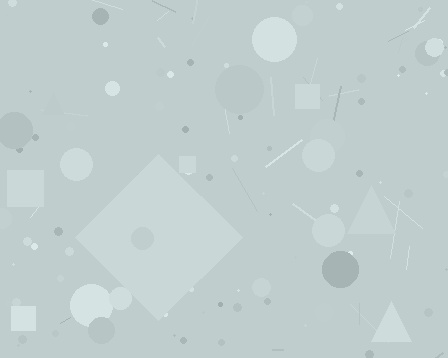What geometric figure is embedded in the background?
A diamond is embedded in the background.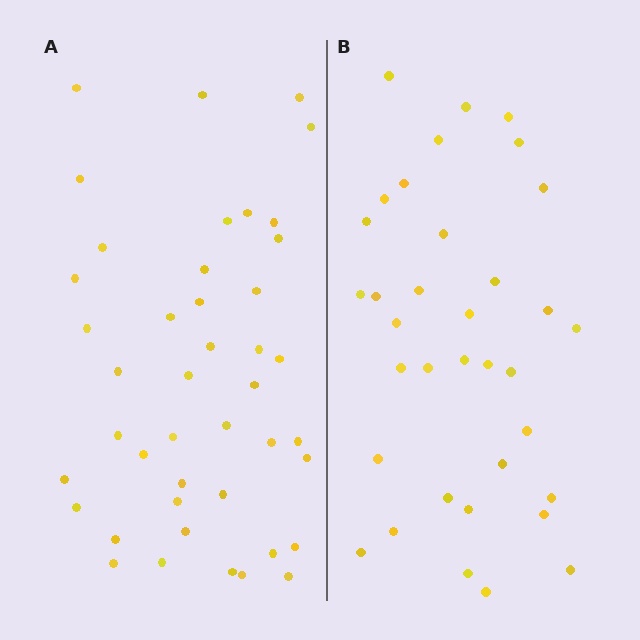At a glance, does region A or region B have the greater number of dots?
Region A (the left region) has more dots.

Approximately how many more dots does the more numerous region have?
Region A has roughly 8 or so more dots than region B.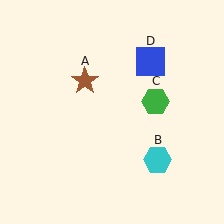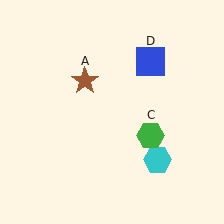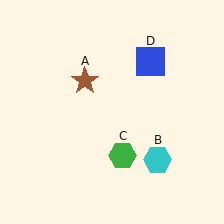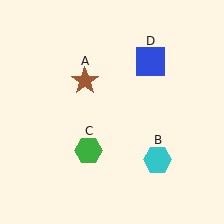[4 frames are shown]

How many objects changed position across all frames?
1 object changed position: green hexagon (object C).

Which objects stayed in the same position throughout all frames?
Brown star (object A) and cyan hexagon (object B) and blue square (object D) remained stationary.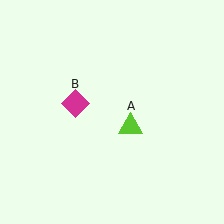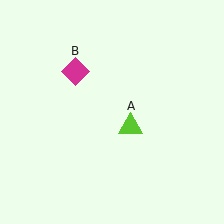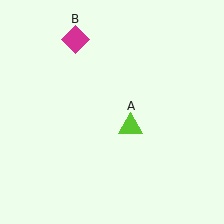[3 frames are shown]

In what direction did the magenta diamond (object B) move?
The magenta diamond (object B) moved up.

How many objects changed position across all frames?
1 object changed position: magenta diamond (object B).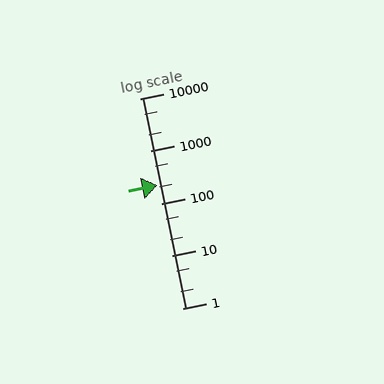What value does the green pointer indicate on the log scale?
The pointer indicates approximately 220.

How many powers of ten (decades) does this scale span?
The scale spans 4 decades, from 1 to 10000.